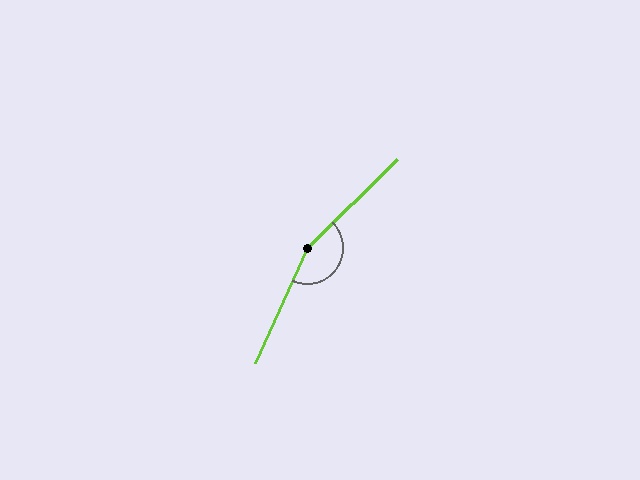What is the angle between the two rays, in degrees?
Approximately 159 degrees.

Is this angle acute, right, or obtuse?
It is obtuse.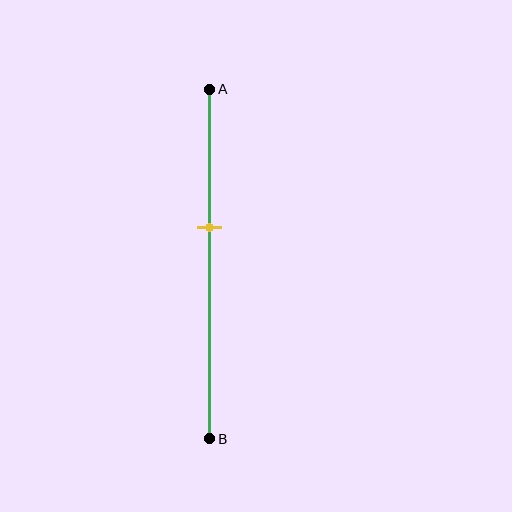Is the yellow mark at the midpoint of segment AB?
No, the mark is at about 40% from A, not at the 50% midpoint.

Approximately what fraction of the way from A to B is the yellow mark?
The yellow mark is approximately 40% of the way from A to B.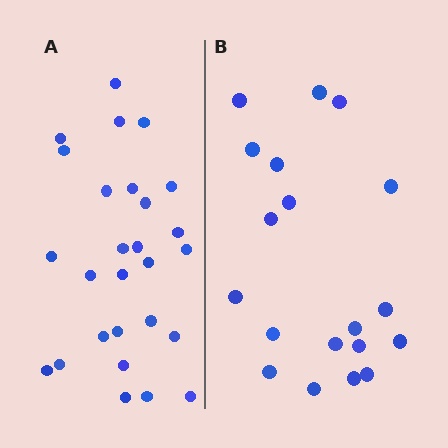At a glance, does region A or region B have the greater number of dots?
Region A (the left region) has more dots.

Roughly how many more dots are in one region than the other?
Region A has roughly 8 or so more dots than region B.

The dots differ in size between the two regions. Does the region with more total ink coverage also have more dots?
No. Region B has more total ink coverage because its dots are larger, but region A actually contains more individual dots. Total area can be misleading — the number of items is what matters here.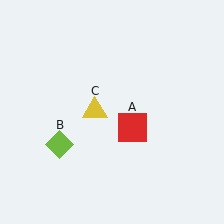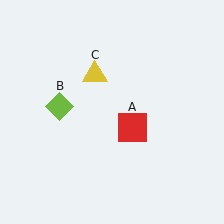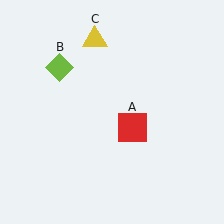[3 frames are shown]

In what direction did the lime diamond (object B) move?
The lime diamond (object B) moved up.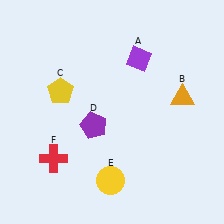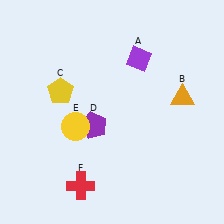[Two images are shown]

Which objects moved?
The objects that moved are: the yellow circle (E), the red cross (F).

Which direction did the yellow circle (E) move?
The yellow circle (E) moved up.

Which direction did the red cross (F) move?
The red cross (F) moved down.